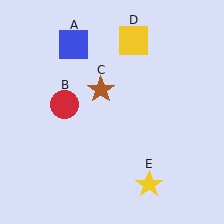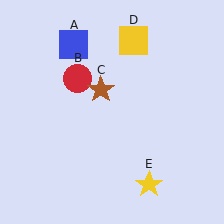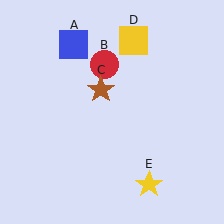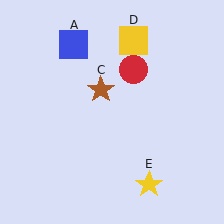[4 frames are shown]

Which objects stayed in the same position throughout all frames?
Blue square (object A) and brown star (object C) and yellow square (object D) and yellow star (object E) remained stationary.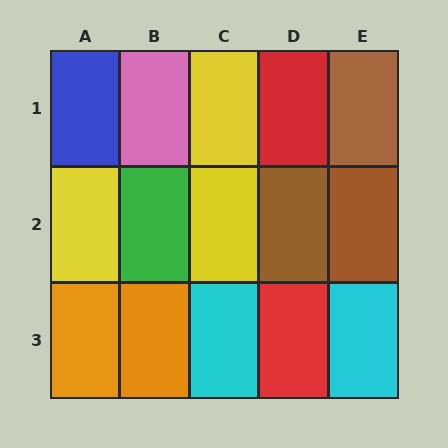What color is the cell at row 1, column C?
Yellow.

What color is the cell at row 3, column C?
Cyan.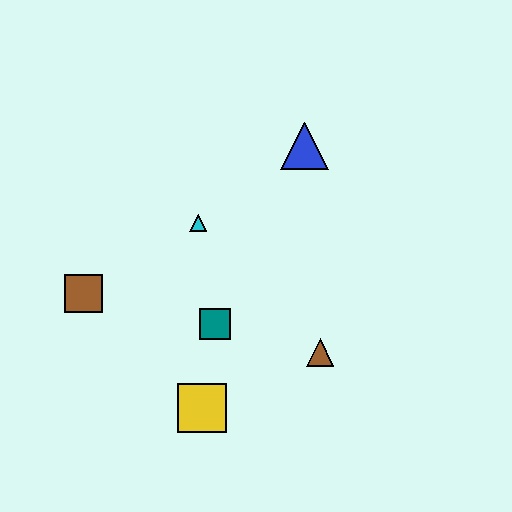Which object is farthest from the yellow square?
The blue triangle is farthest from the yellow square.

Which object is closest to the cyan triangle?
The teal square is closest to the cyan triangle.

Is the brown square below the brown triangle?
No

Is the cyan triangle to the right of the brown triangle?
No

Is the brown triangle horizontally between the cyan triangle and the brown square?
No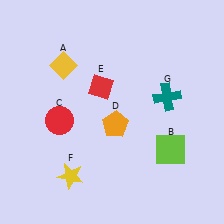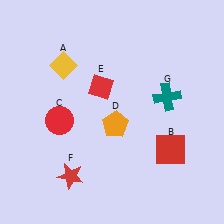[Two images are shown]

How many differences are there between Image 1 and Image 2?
There are 2 differences between the two images.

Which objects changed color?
B changed from lime to red. F changed from yellow to red.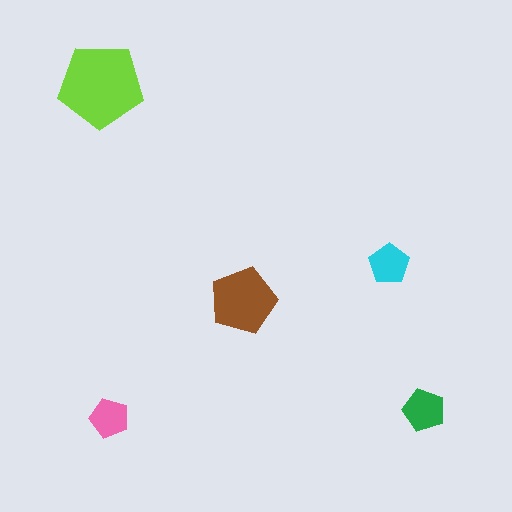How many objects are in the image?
There are 5 objects in the image.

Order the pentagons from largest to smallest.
the lime one, the brown one, the green one, the cyan one, the pink one.